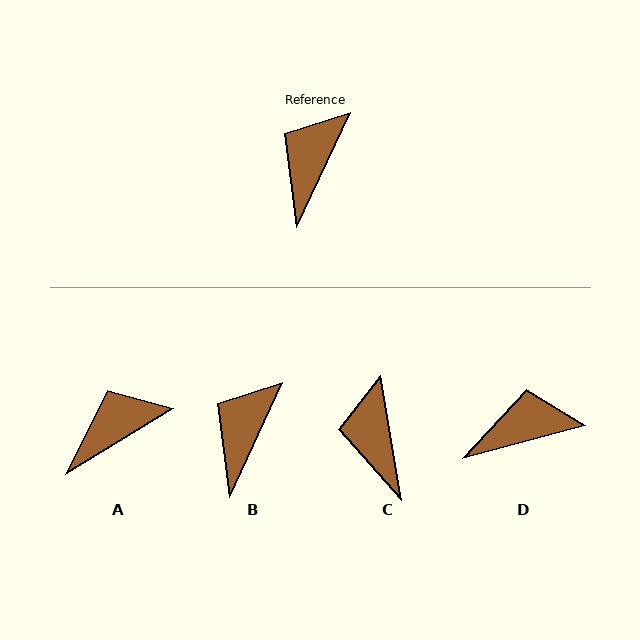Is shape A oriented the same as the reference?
No, it is off by about 33 degrees.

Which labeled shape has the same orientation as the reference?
B.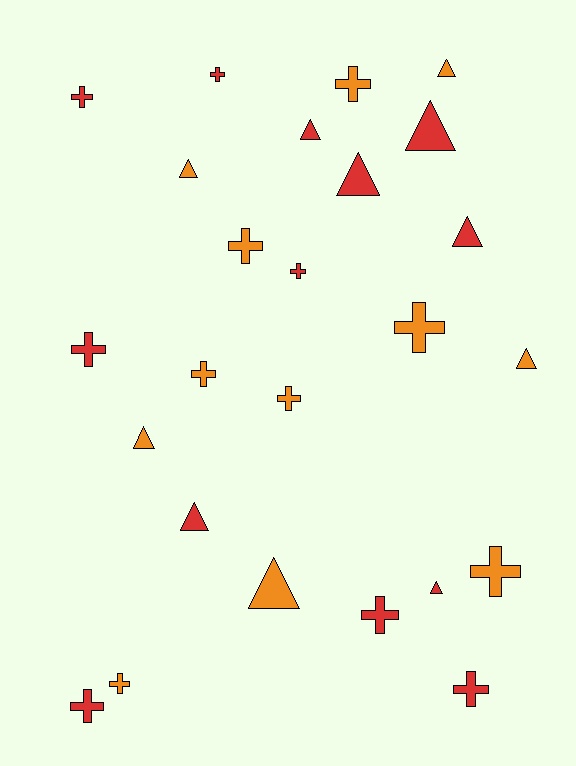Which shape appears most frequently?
Cross, with 14 objects.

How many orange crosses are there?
There are 7 orange crosses.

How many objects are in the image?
There are 25 objects.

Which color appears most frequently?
Red, with 13 objects.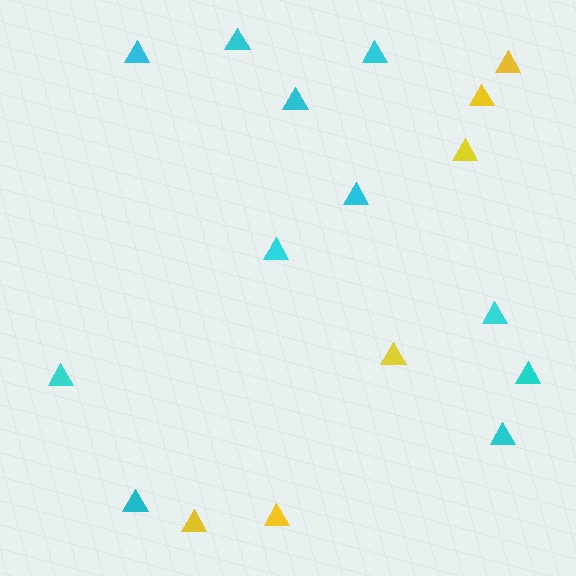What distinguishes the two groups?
There are 2 groups: one group of yellow triangles (6) and one group of cyan triangles (11).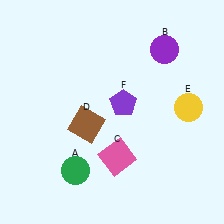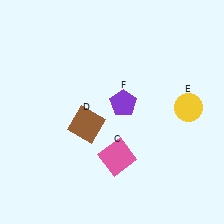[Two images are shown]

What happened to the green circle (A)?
The green circle (A) was removed in Image 2. It was in the bottom-left area of Image 1.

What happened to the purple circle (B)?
The purple circle (B) was removed in Image 2. It was in the top-right area of Image 1.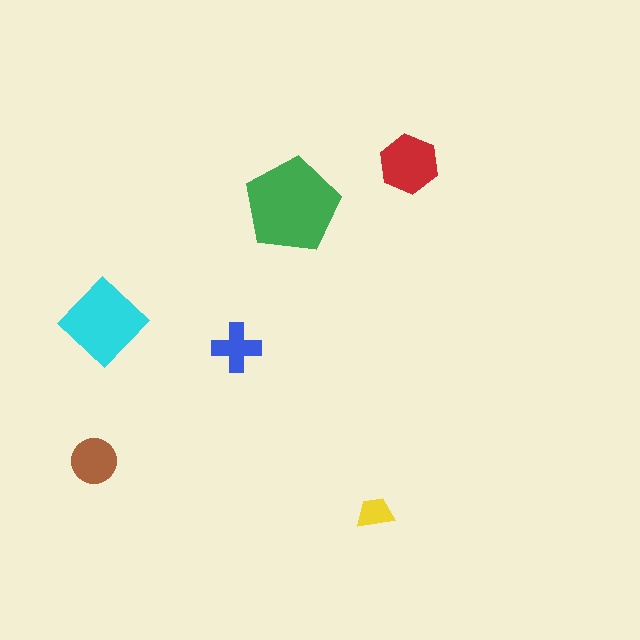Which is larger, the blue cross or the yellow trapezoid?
The blue cross.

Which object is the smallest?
The yellow trapezoid.